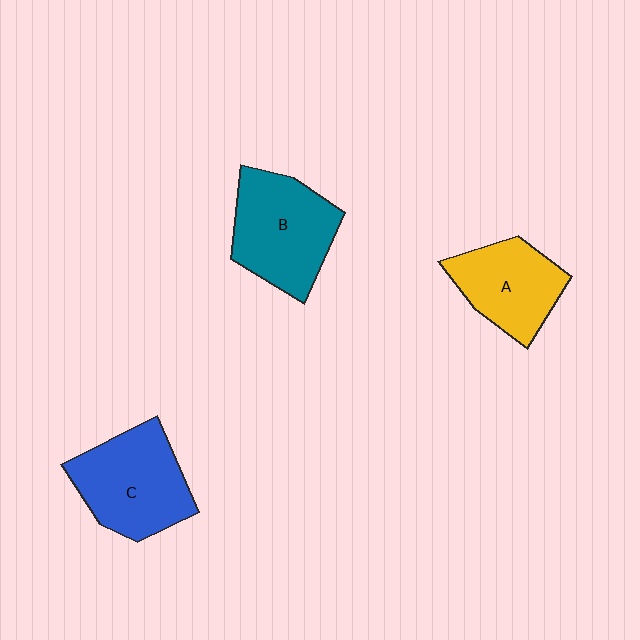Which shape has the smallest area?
Shape A (yellow).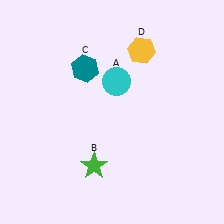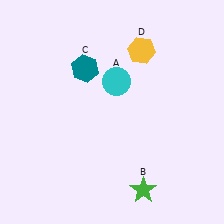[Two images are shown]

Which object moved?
The green star (B) moved right.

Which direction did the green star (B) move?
The green star (B) moved right.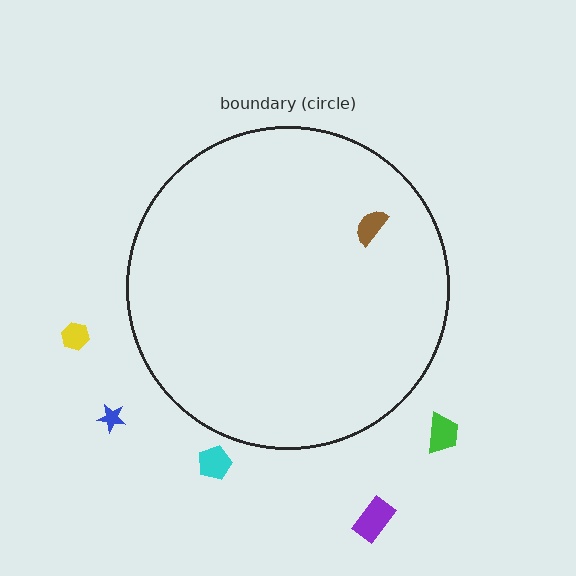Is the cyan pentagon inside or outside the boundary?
Outside.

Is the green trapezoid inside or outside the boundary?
Outside.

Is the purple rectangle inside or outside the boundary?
Outside.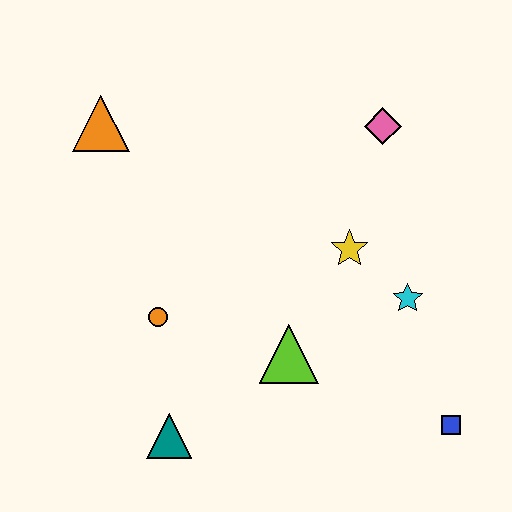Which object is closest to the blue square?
The cyan star is closest to the blue square.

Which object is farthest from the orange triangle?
The blue square is farthest from the orange triangle.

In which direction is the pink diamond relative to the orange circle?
The pink diamond is to the right of the orange circle.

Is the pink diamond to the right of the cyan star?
No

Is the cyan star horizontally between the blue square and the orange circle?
Yes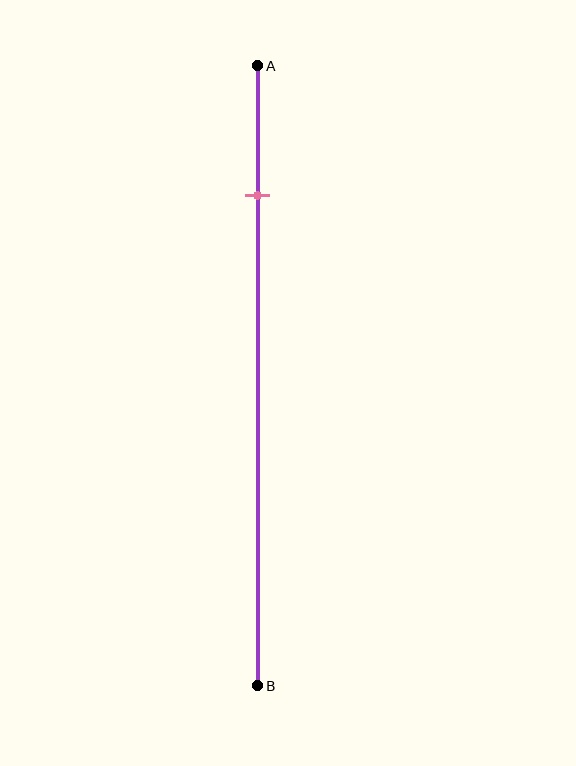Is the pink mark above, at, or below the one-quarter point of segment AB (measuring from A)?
The pink mark is above the one-quarter point of segment AB.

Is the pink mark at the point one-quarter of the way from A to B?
No, the mark is at about 20% from A, not at the 25% one-quarter point.